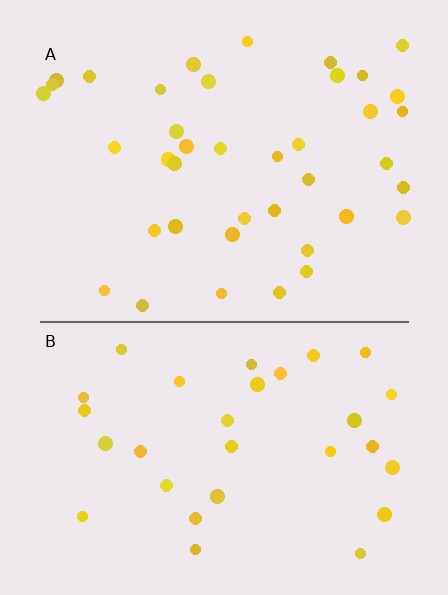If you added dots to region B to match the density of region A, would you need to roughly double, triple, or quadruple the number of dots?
Approximately double.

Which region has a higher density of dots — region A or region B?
A (the top).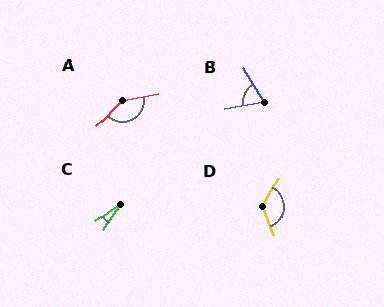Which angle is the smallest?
C, at approximately 20 degrees.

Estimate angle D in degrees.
Approximately 129 degrees.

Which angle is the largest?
A, at approximately 145 degrees.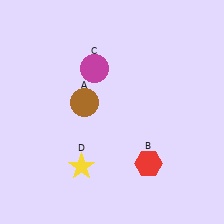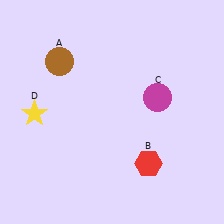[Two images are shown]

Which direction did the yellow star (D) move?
The yellow star (D) moved up.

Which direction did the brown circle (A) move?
The brown circle (A) moved up.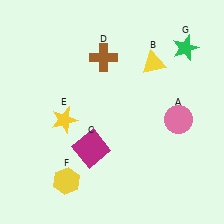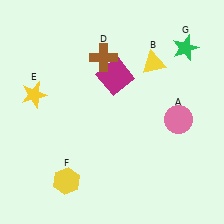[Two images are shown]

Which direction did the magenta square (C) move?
The magenta square (C) moved up.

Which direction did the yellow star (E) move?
The yellow star (E) moved left.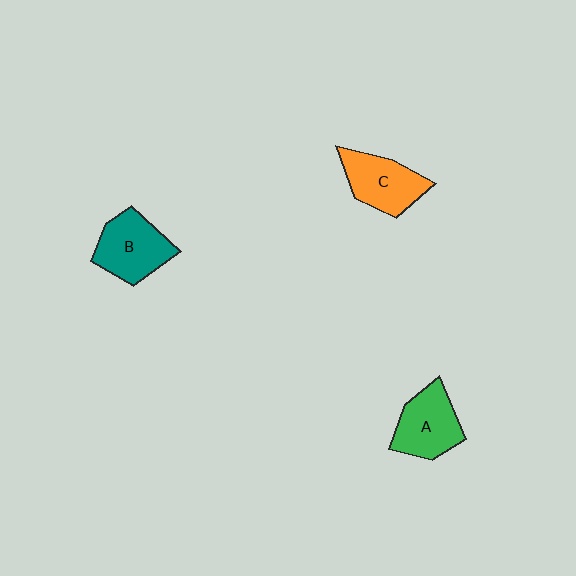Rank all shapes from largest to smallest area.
From largest to smallest: B (teal), C (orange), A (green).